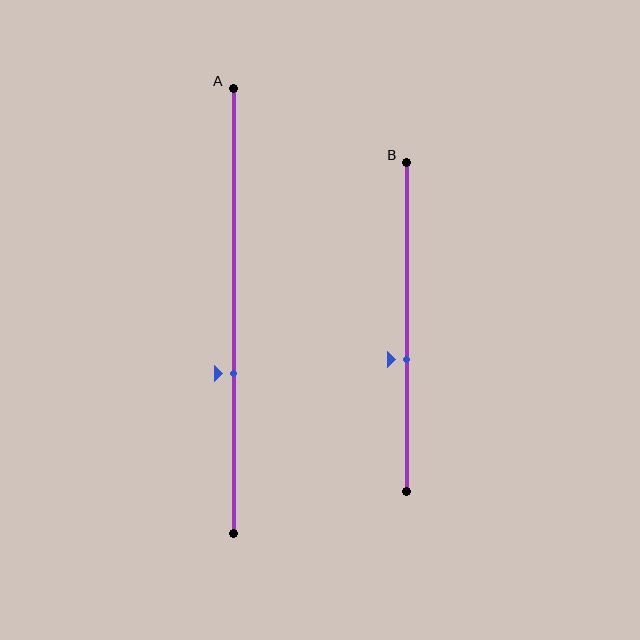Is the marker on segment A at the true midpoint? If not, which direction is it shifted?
No, the marker on segment A is shifted downward by about 14% of the segment length.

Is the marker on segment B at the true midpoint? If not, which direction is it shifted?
No, the marker on segment B is shifted downward by about 10% of the segment length.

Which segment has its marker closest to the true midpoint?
Segment B has its marker closest to the true midpoint.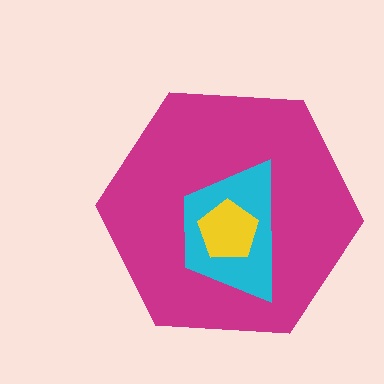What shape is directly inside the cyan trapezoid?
The yellow pentagon.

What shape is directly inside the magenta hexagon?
The cyan trapezoid.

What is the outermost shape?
The magenta hexagon.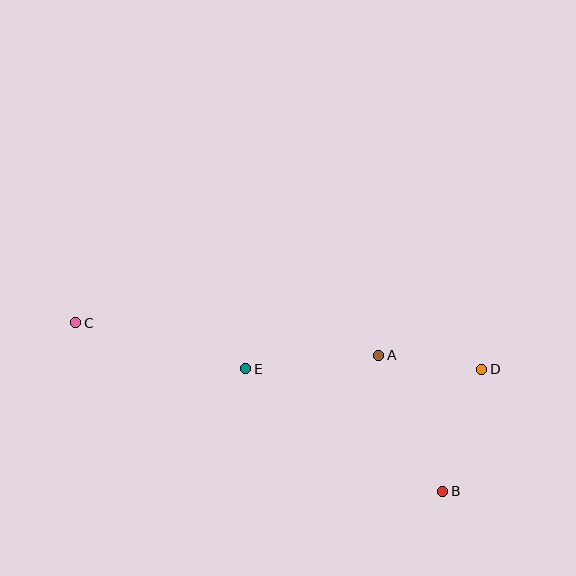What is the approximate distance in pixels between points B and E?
The distance between B and E is approximately 232 pixels.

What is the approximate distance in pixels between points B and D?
The distance between B and D is approximately 129 pixels.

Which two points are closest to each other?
Points A and D are closest to each other.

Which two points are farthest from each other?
Points C and D are farthest from each other.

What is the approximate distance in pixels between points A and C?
The distance between A and C is approximately 305 pixels.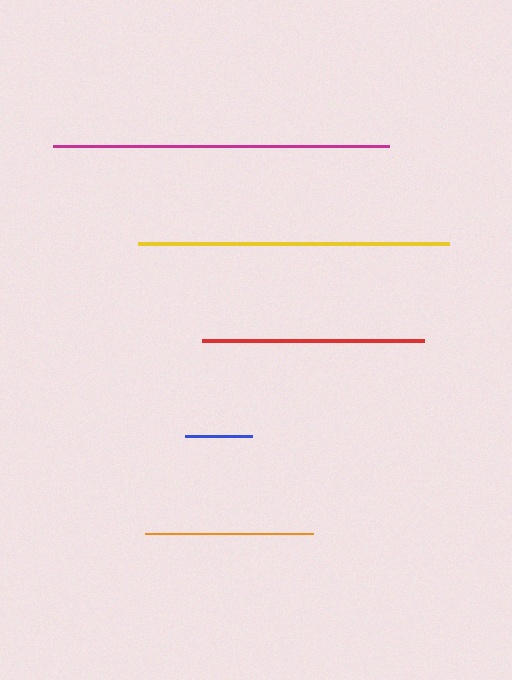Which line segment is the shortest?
The blue line is the shortest at approximately 66 pixels.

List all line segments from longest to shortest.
From longest to shortest: magenta, yellow, red, orange, blue.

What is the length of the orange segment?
The orange segment is approximately 168 pixels long.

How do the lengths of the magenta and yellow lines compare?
The magenta and yellow lines are approximately the same length.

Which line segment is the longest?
The magenta line is the longest at approximately 336 pixels.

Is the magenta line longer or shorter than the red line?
The magenta line is longer than the red line.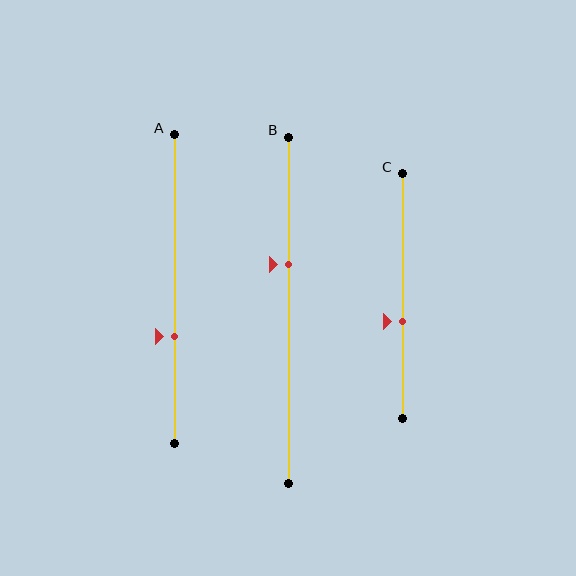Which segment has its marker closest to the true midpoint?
Segment C has its marker closest to the true midpoint.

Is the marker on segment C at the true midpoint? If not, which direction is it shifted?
No, the marker on segment C is shifted downward by about 10% of the segment length.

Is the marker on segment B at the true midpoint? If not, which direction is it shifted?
No, the marker on segment B is shifted upward by about 13% of the segment length.